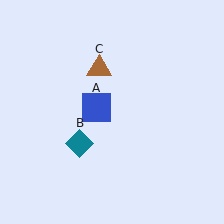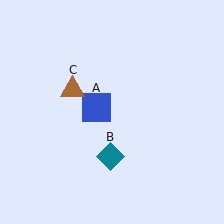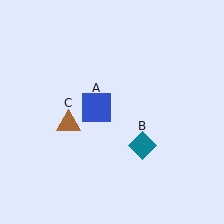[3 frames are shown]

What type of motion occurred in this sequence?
The teal diamond (object B), brown triangle (object C) rotated counterclockwise around the center of the scene.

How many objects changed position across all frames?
2 objects changed position: teal diamond (object B), brown triangle (object C).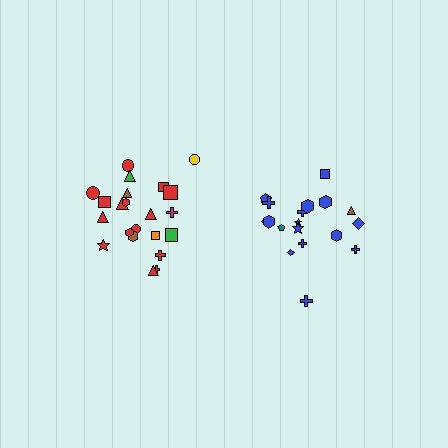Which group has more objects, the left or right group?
The left group.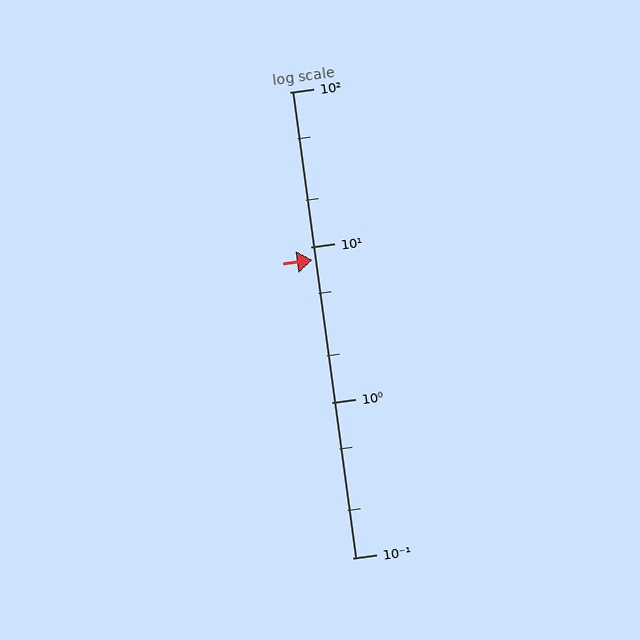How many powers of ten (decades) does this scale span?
The scale spans 3 decades, from 0.1 to 100.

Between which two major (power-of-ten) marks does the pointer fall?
The pointer is between 1 and 10.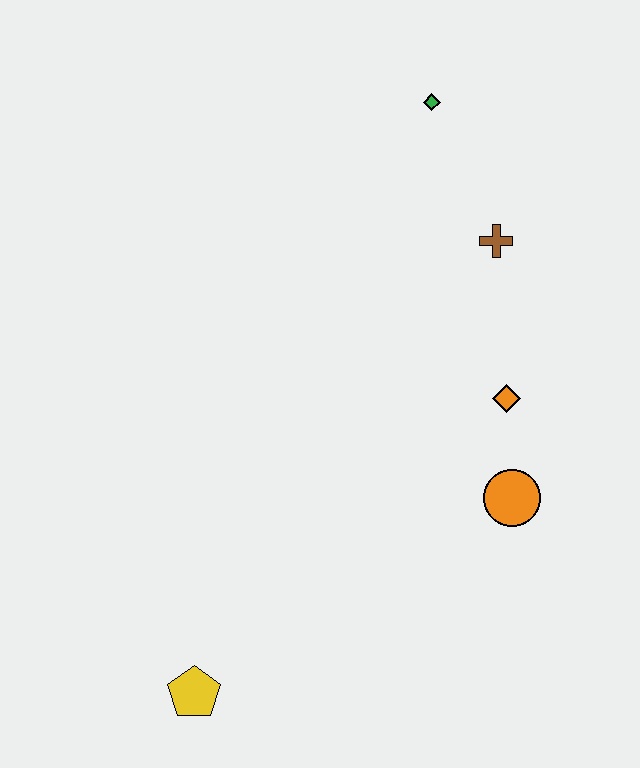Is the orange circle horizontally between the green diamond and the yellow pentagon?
No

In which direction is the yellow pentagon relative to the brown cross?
The yellow pentagon is below the brown cross.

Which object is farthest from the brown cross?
The yellow pentagon is farthest from the brown cross.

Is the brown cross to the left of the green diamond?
No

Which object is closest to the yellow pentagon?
The orange circle is closest to the yellow pentagon.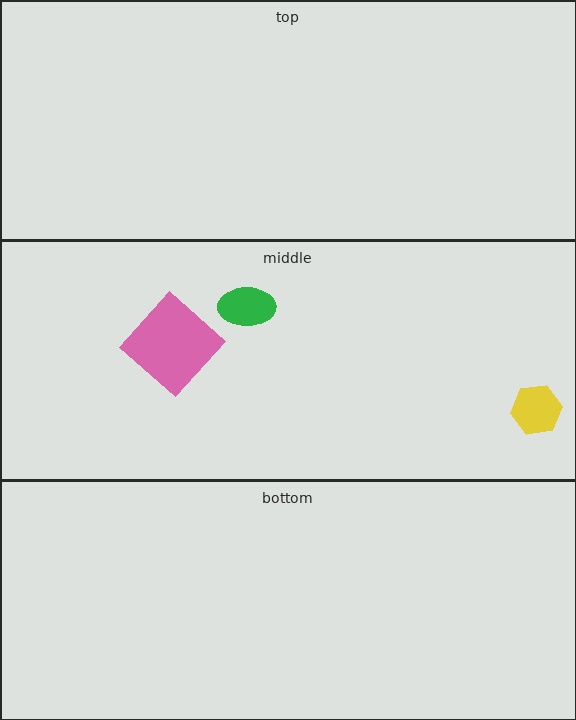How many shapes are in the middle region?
3.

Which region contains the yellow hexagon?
The middle region.